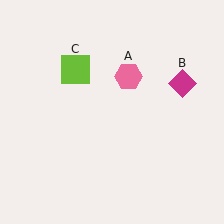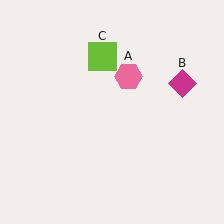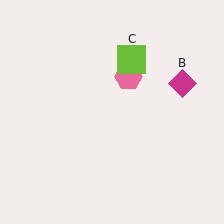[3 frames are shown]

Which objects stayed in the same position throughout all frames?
Pink hexagon (object A) and magenta diamond (object B) remained stationary.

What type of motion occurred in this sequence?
The lime square (object C) rotated clockwise around the center of the scene.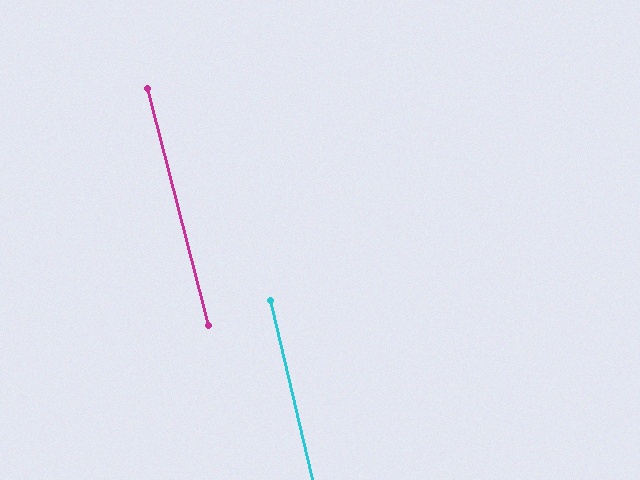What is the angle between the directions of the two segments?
Approximately 1 degree.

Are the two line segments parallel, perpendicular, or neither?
Parallel — their directions differ by only 1.2°.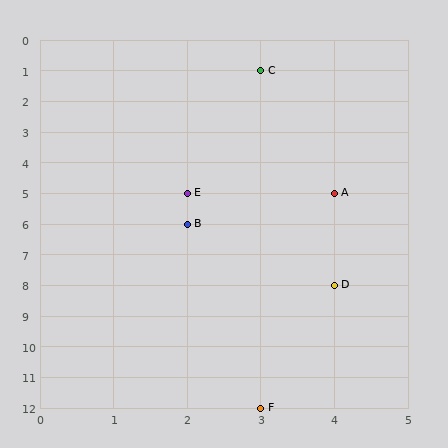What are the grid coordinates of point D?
Point D is at grid coordinates (4, 8).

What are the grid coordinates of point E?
Point E is at grid coordinates (2, 5).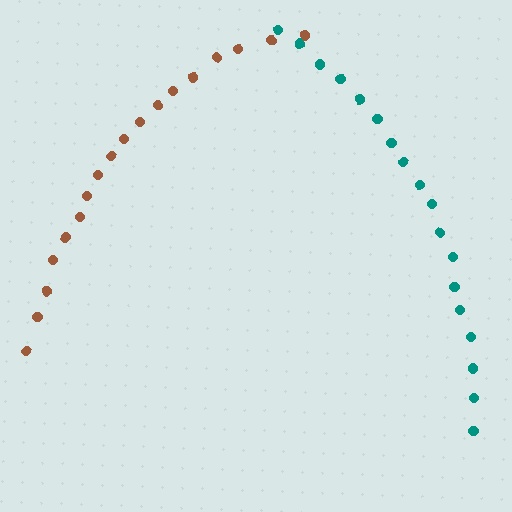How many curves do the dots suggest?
There are 2 distinct paths.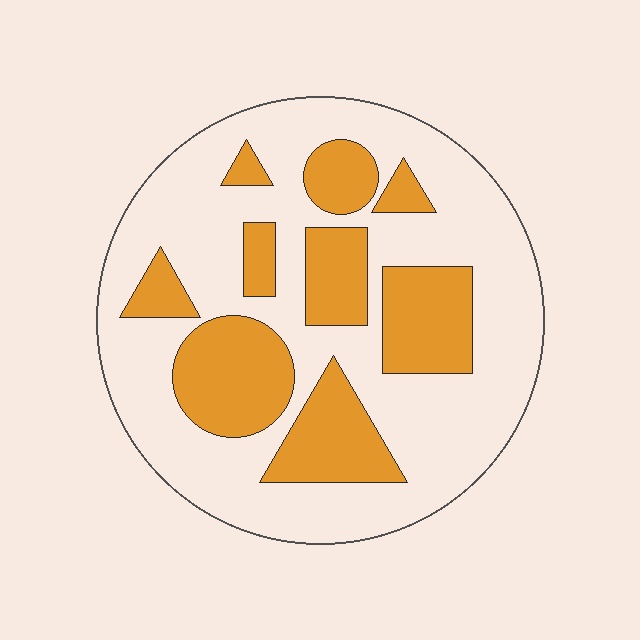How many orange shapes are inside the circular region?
9.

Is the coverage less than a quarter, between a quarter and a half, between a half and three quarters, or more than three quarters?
Between a quarter and a half.